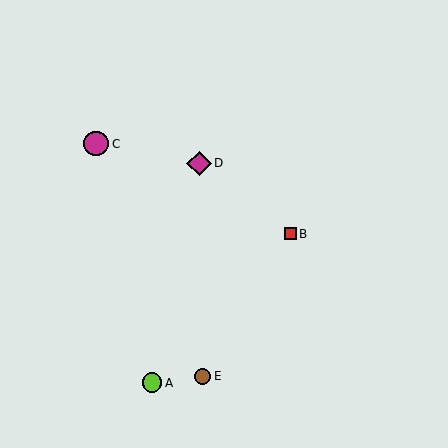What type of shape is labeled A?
Shape A is a lime circle.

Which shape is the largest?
The magenta circle (labeled C) is the largest.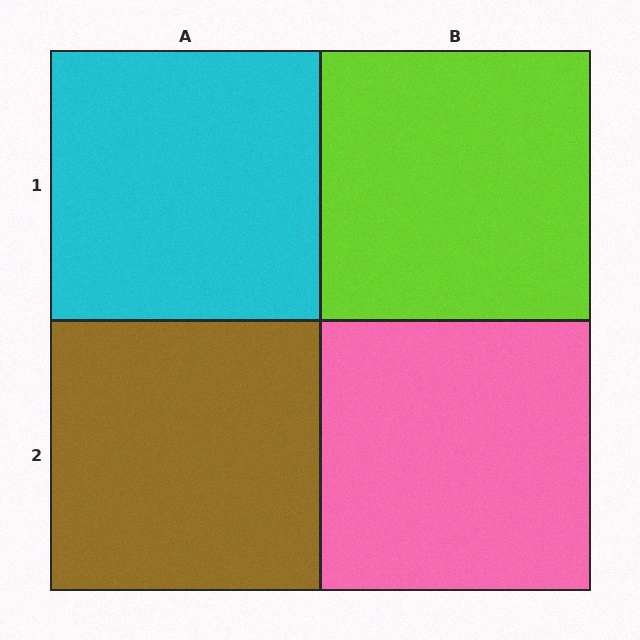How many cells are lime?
1 cell is lime.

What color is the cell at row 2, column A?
Brown.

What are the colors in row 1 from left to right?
Cyan, lime.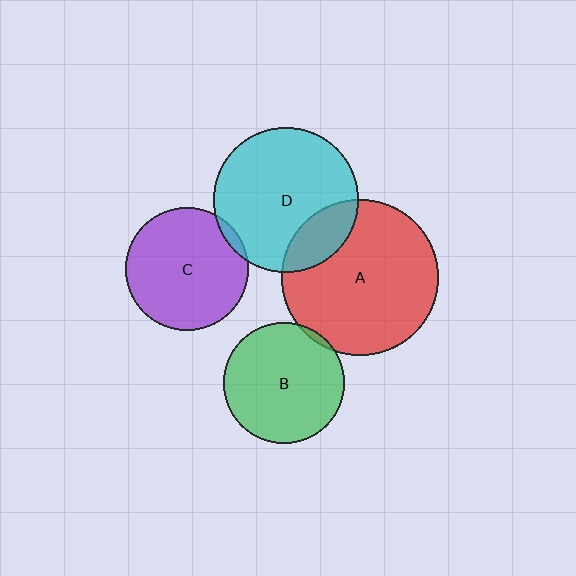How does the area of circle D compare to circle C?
Approximately 1.4 times.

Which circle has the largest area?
Circle A (red).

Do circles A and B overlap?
Yes.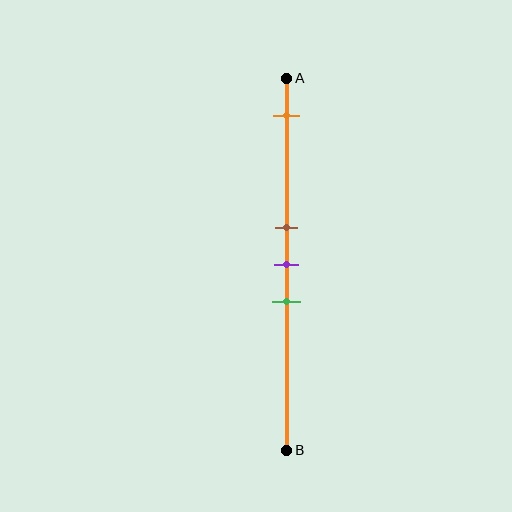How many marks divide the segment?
There are 4 marks dividing the segment.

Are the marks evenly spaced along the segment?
No, the marks are not evenly spaced.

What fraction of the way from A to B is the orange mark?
The orange mark is approximately 10% (0.1) of the way from A to B.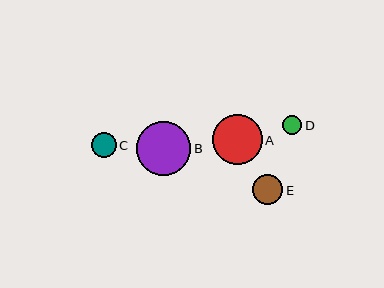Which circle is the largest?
Circle B is the largest with a size of approximately 54 pixels.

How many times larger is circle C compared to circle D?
Circle C is approximately 1.3 times the size of circle D.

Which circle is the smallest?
Circle D is the smallest with a size of approximately 19 pixels.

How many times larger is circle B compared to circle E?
Circle B is approximately 1.8 times the size of circle E.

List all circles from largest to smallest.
From largest to smallest: B, A, E, C, D.